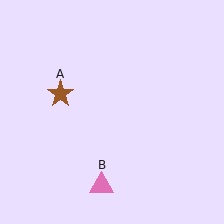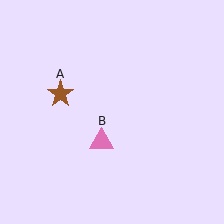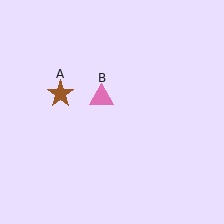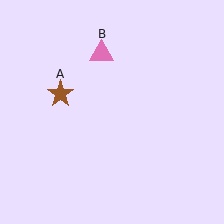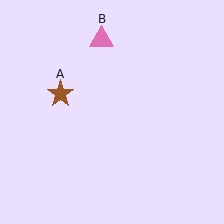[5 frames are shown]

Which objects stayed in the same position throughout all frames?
Brown star (object A) remained stationary.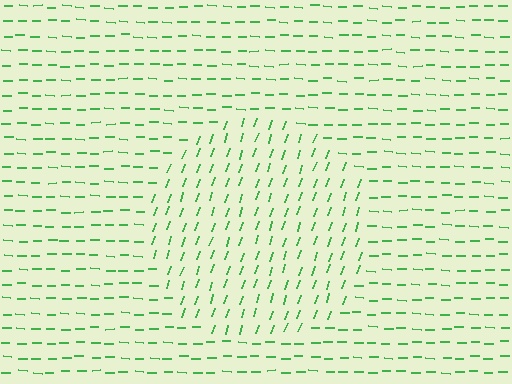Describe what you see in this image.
The image is filled with small green line segments. A circle region in the image has lines oriented differently from the surrounding lines, creating a visible texture boundary.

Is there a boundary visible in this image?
Yes, there is a texture boundary formed by a change in line orientation.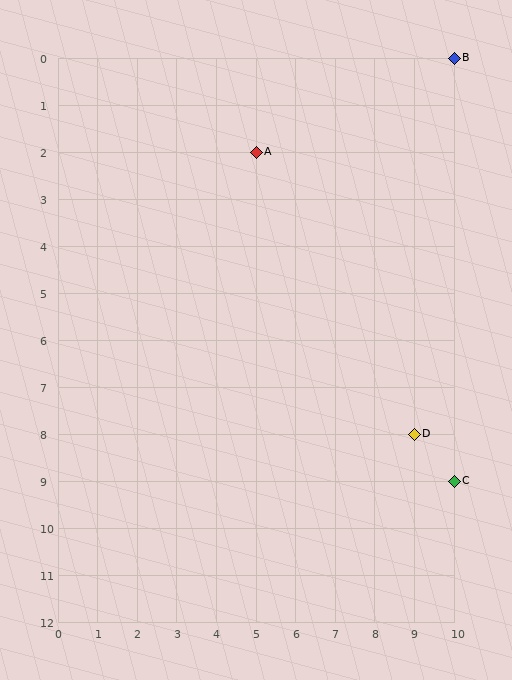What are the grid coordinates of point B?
Point B is at grid coordinates (10, 0).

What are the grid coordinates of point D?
Point D is at grid coordinates (9, 8).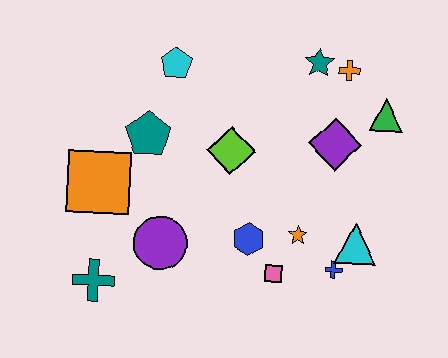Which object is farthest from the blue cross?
The cyan pentagon is farthest from the blue cross.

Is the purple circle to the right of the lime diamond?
No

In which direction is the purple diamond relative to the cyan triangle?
The purple diamond is above the cyan triangle.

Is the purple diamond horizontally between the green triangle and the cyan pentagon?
Yes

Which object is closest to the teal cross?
The purple circle is closest to the teal cross.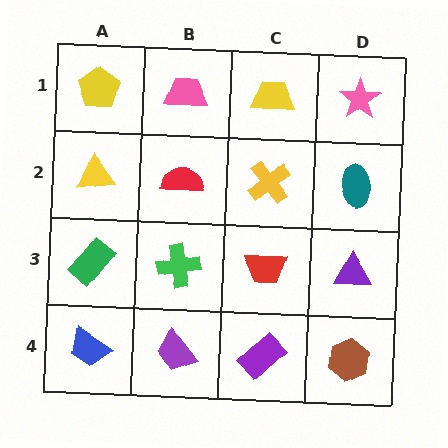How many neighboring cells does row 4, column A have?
2.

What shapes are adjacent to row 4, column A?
A green rectangle (row 3, column A), a purple trapezoid (row 4, column B).